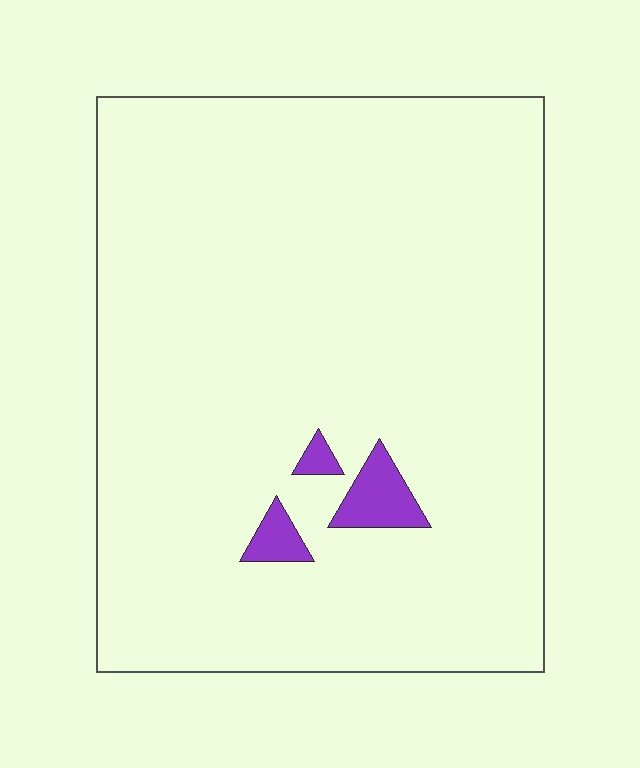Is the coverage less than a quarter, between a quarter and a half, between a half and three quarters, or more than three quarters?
Less than a quarter.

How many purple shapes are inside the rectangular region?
3.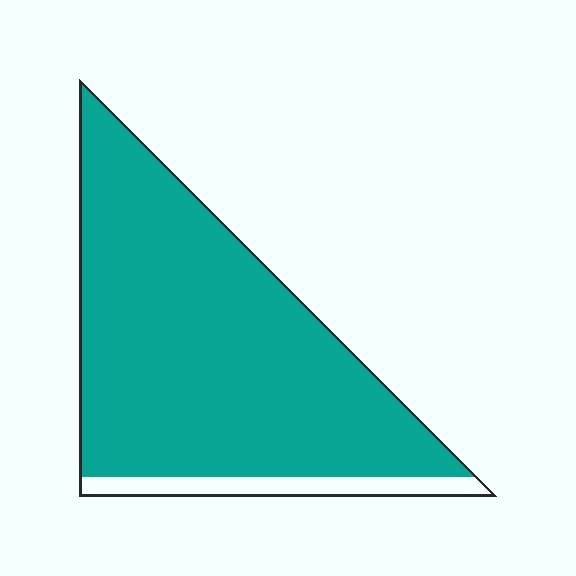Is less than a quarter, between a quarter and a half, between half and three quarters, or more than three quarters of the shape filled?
More than three quarters.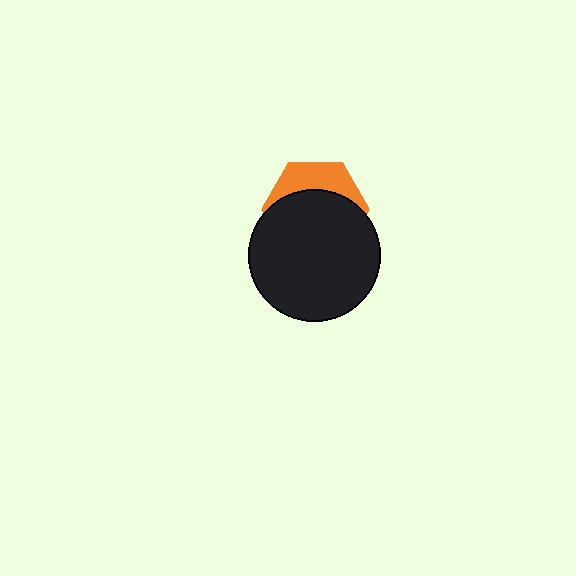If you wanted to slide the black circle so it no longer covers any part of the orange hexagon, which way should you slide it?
Slide it down — that is the most direct way to separate the two shapes.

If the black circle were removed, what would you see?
You would see the complete orange hexagon.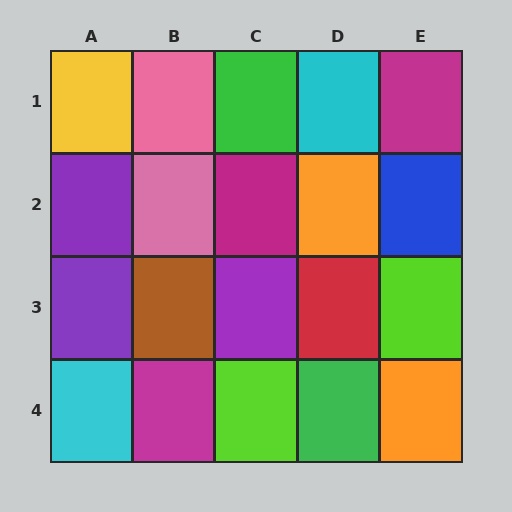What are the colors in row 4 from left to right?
Cyan, magenta, lime, green, orange.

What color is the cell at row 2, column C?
Magenta.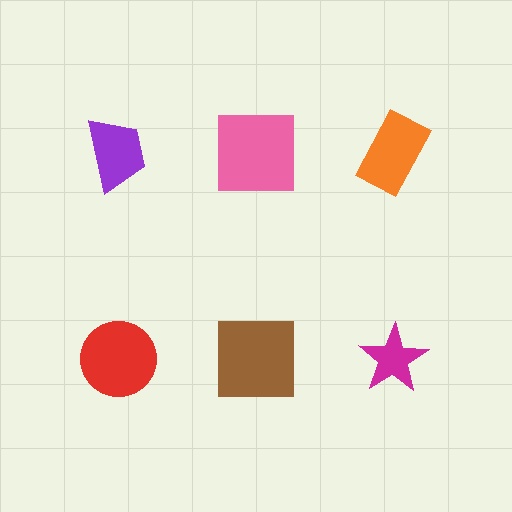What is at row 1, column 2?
A pink square.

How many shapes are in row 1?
3 shapes.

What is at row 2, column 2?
A brown square.